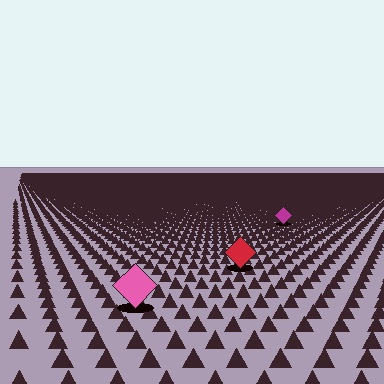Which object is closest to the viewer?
The pink diamond is closest. The texture marks near it are larger and more spread out.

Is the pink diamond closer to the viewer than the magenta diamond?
Yes. The pink diamond is closer — you can tell from the texture gradient: the ground texture is coarser near it.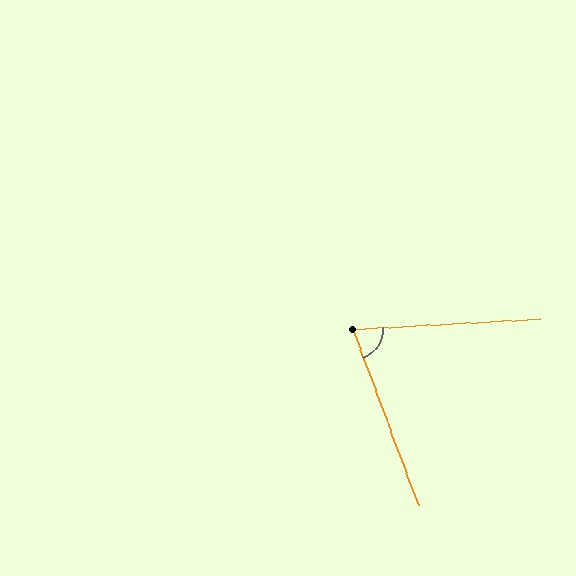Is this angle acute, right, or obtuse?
It is acute.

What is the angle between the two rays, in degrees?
Approximately 73 degrees.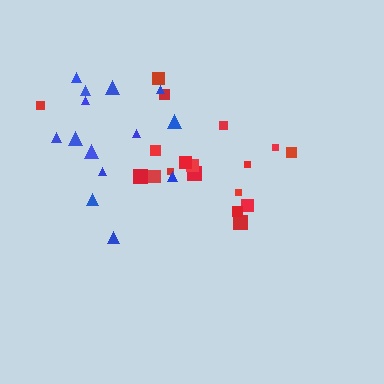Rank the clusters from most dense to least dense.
red, blue.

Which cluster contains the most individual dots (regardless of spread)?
Red (18).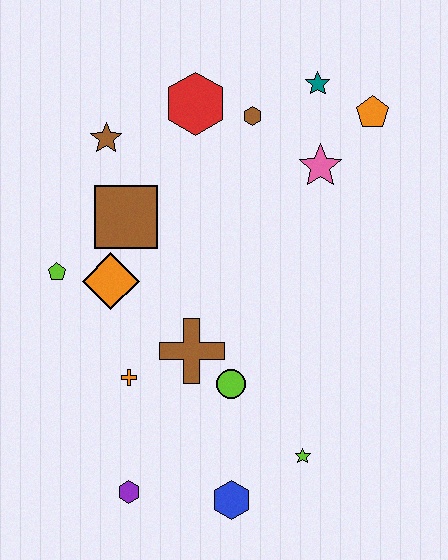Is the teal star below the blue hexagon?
No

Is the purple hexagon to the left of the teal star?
Yes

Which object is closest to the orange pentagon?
The teal star is closest to the orange pentagon.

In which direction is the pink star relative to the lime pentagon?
The pink star is to the right of the lime pentagon.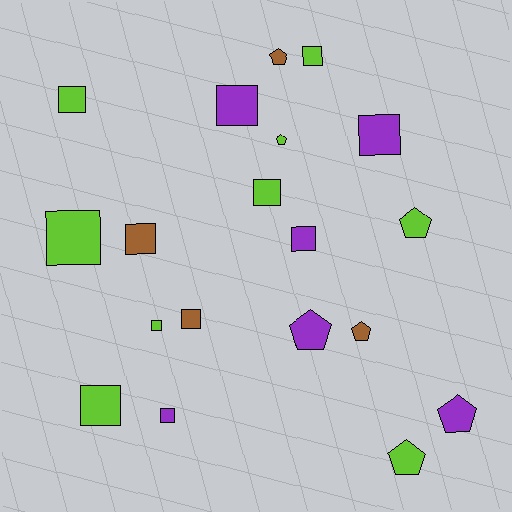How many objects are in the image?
There are 19 objects.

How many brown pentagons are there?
There are 2 brown pentagons.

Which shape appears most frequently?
Square, with 12 objects.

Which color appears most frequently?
Lime, with 9 objects.